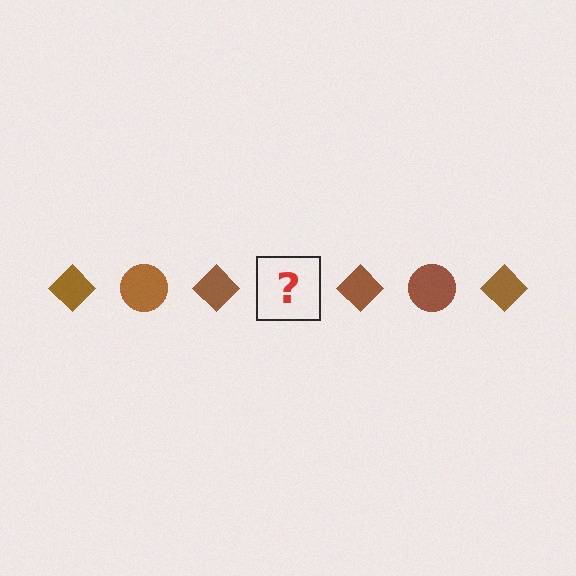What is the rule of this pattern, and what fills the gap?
The rule is that the pattern cycles through diamond, circle shapes in brown. The gap should be filled with a brown circle.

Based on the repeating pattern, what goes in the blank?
The blank should be a brown circle.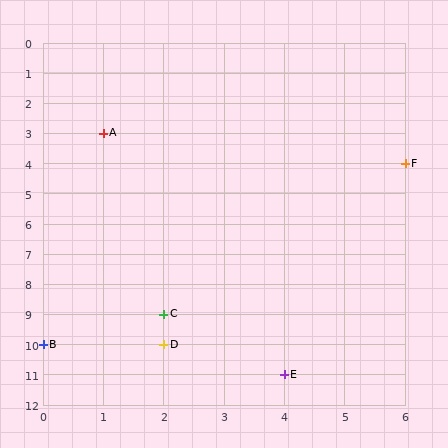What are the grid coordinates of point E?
Point E is at grid coordinates (4, 11).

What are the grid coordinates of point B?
Point B is at grid coordinates (0, 10).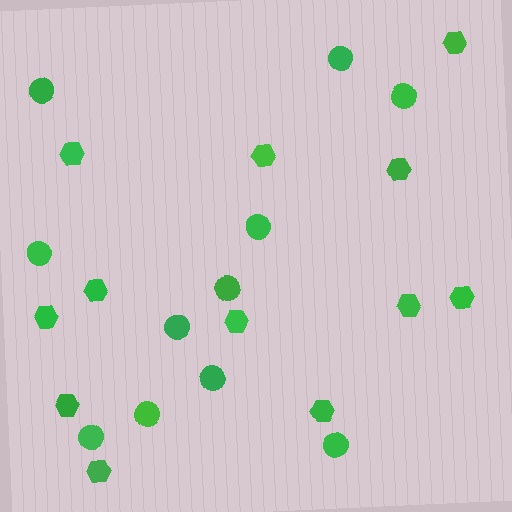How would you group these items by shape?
There are 2 groups: one group of circles (11) and one group of hexagons (12).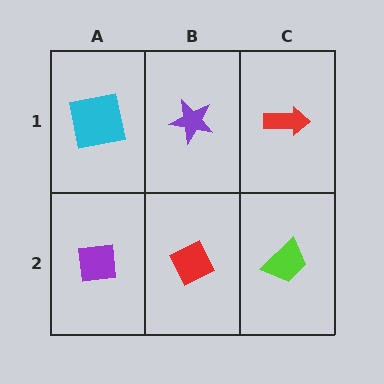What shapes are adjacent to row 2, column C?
A red arrow (row 1, column C), a red diamond (row 2, column B).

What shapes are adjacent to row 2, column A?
A cyan square (row 1, column A), a red diamond (row 2, column B).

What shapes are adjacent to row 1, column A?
A purple square (row 2, column A), a purple star (row 1, column B).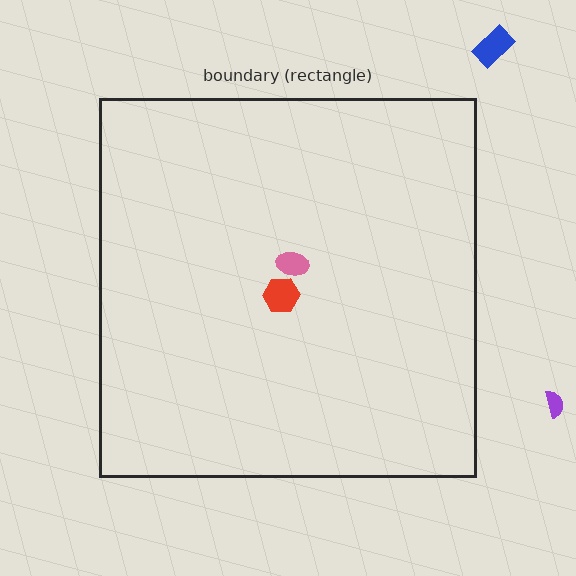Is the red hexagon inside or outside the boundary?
Inside.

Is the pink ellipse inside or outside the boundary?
Inside.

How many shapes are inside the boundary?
2 inside, 2 outside.